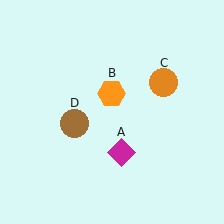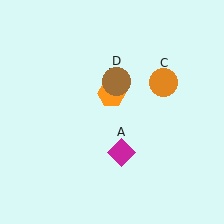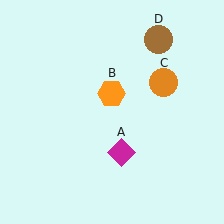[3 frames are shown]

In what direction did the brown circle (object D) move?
The brown circle (object D) moved up and to the right.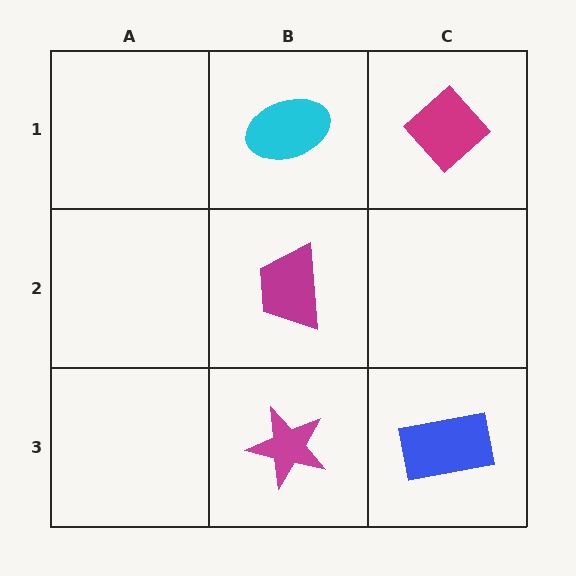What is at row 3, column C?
A blue rectangle.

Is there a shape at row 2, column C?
No, that cell is empty.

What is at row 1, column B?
A cyan ellipse.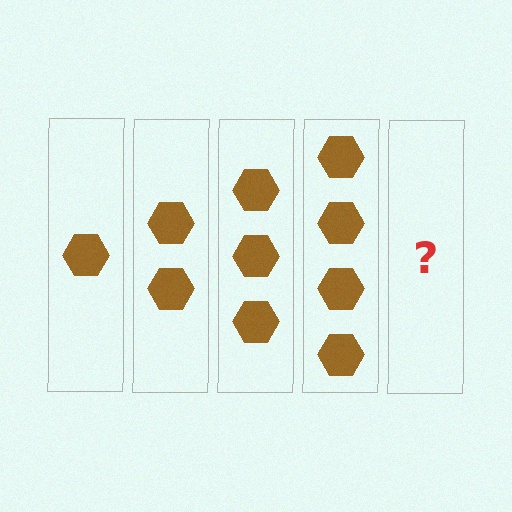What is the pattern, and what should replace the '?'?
The pattern is that each step adds one more hexagon. The '?' should be 5 hexagons.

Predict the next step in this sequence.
The next step is 5 hexagons.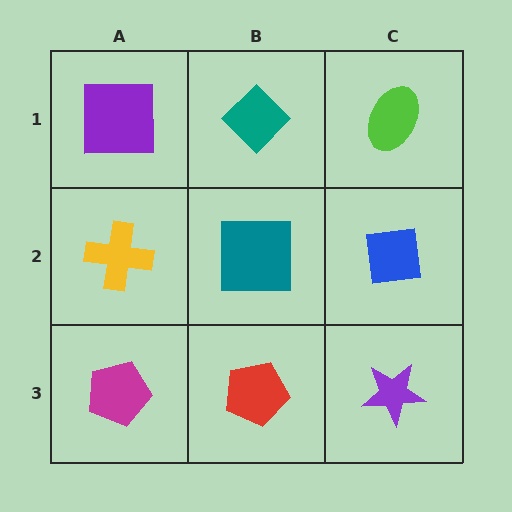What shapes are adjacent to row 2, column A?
A purple square (row 1, column A), a magenta pentagon (row 3, column A), a teal square (row 2, column B).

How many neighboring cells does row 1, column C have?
2.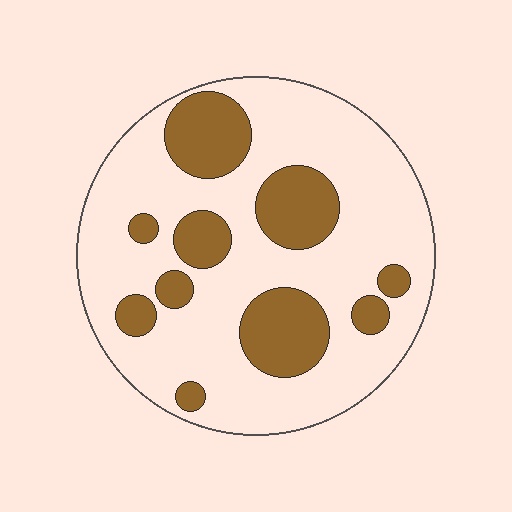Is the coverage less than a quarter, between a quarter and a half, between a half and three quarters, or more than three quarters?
Between a quarter and a half.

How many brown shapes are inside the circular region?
10.